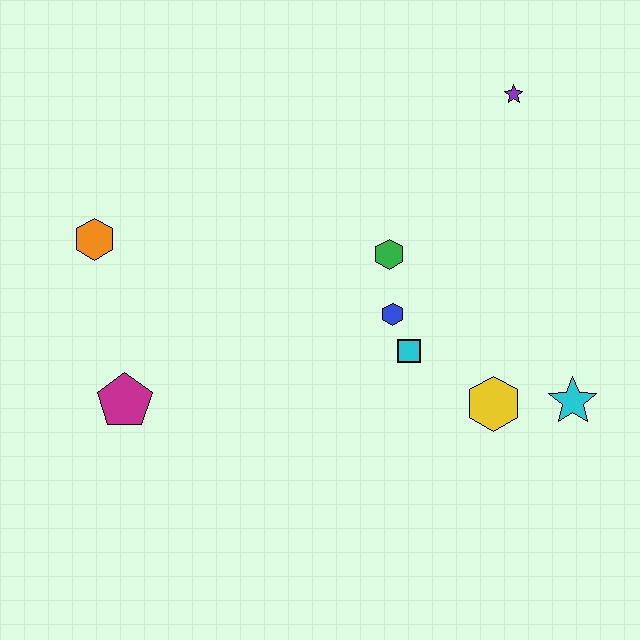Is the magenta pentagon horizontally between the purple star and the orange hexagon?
Yes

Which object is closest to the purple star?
The green hexagon is closest to the purple star.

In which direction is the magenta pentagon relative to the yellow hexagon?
The magenta pentagon is to the left of the yellow hexagon.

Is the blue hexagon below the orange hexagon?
Yes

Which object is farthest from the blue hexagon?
The orange hexagon is farthest from the blue hexagon.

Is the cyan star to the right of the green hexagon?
Yes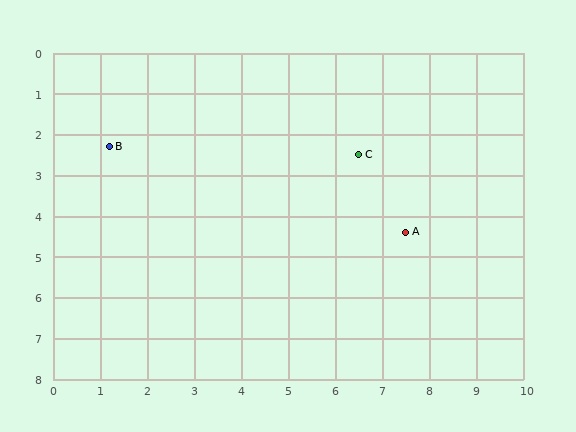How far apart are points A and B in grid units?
Points A and B are about 6.6 grid units apart.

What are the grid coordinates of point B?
Point B is at approximately (1.2, 2.3).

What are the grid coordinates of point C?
Point C is at approximately (6.5, 2.5).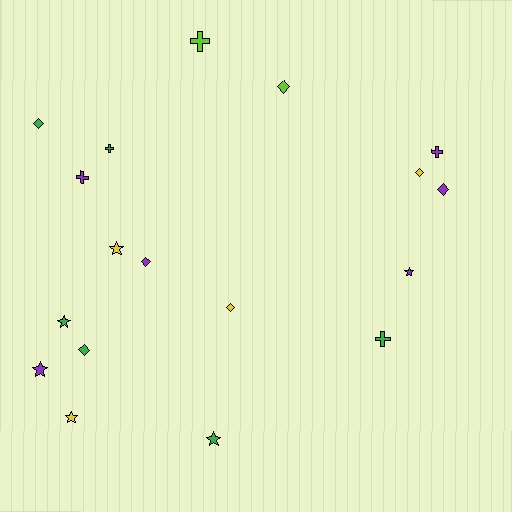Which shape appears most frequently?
Diamond, with 7 objects.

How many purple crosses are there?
There are 2 purple crosses.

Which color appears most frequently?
Green, with 6 objects.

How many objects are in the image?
There are 18 objects.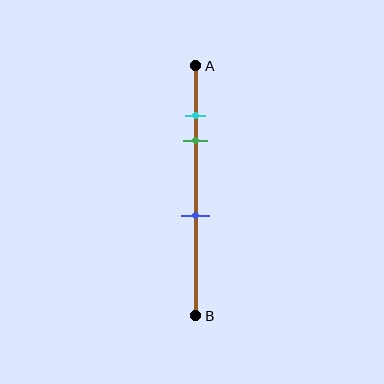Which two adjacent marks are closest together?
The cyan and green marks are the closest adjacent pair.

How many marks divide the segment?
There are 3 marks dividing the segment.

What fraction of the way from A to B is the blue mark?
The blue mark is approximately 60% (0.6) of the way from A to B.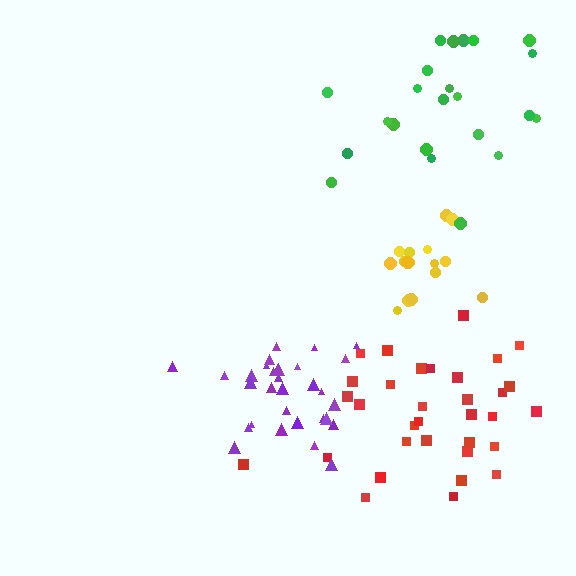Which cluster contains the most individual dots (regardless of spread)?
Red (33).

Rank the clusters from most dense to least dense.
yellow, purple, red, green.